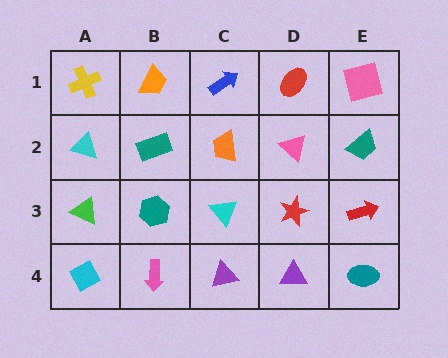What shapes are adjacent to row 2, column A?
A yellow cross (row 1, column A), a green triangle (row 3, column A), a teal rectangle (row 2, column B).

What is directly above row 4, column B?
A teal hexagon.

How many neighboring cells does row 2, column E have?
3.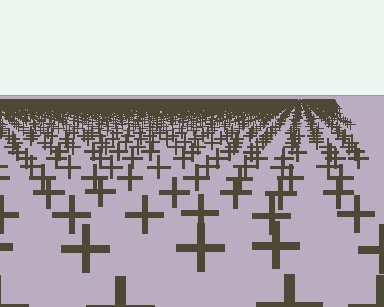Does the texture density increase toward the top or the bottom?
Density increases toward the top.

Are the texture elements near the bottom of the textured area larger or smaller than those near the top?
Larger. Near the bottom, elements are closer to the viewer and appear at a bigger on-screen size.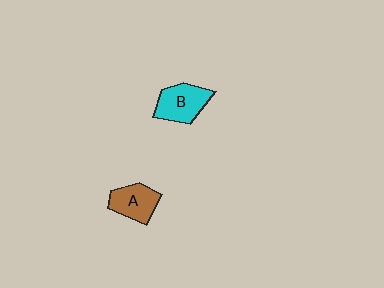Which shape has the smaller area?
Shape A (brown).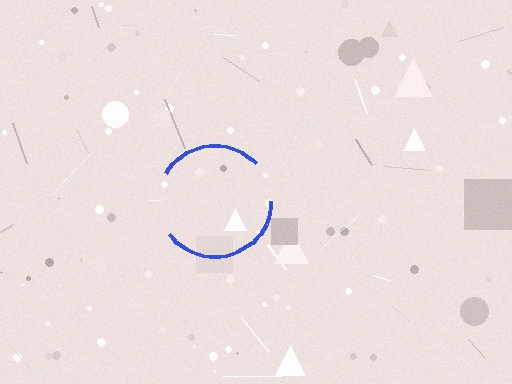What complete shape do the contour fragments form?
The contour fragments form a circle.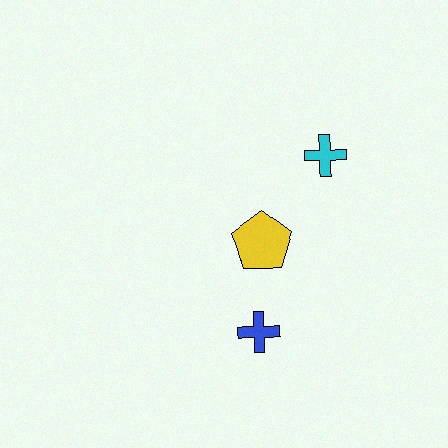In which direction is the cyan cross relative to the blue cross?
The cyan cross is above the blue cross.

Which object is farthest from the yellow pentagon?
The cyan cross is farthest from the yellow pentagon.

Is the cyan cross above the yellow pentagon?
Yes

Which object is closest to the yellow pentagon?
The blue cross is closest to the yellow pentagon.